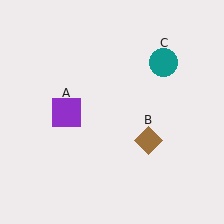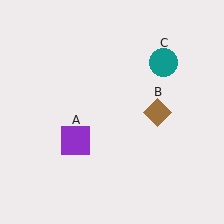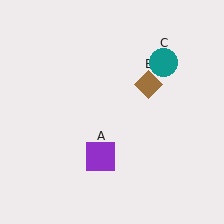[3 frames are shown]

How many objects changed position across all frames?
2 objects changed position: purple square (object A), brown diamond (object B).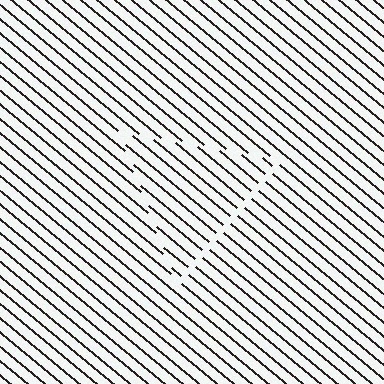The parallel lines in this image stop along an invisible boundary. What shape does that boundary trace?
An illusory triangle. The interior of the shape contains the same grating, shifted by half a period — the contour is defined by the phase discontinuity where line-ends from the inner and outer gratings abut.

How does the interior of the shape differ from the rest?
The interior of the shape contains the same grating, shifted by half a period — the contour is defined by the phase discontinuity where line-ends from the inner and outer gratings abut.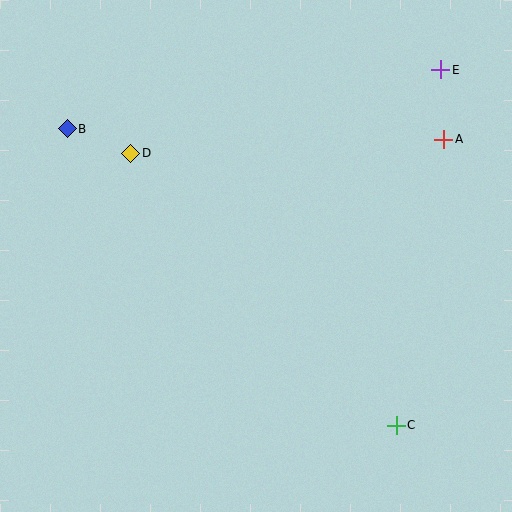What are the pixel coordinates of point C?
Point C is at (396, 425).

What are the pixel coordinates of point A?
Point A is at (444, 139).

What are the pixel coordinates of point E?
Point E is at (441, 70).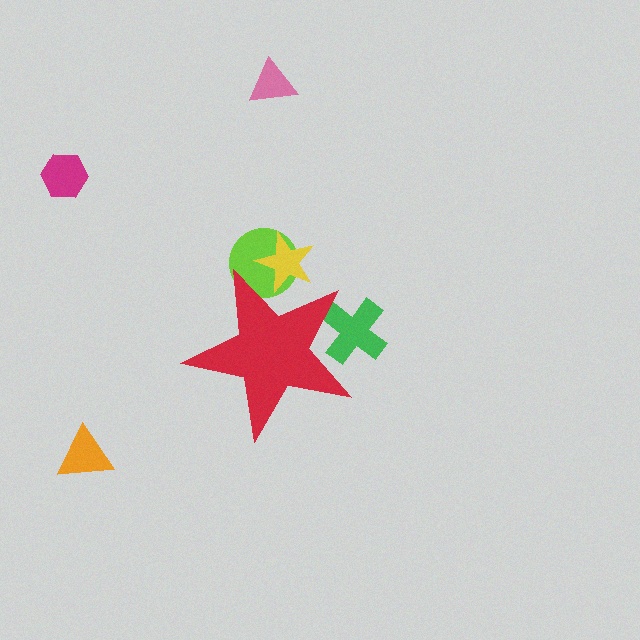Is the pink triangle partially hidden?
No, the pink triangle is fully visible.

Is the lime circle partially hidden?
Yes, the lime circle is partially hidden behind the red star.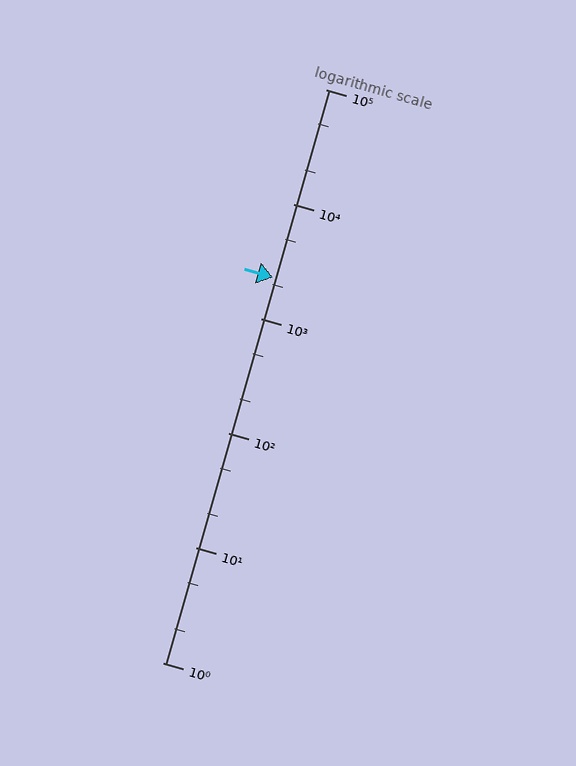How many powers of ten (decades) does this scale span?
The scale spans 5 decades, from 1 to 100000.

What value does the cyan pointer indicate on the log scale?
The pointer indicates approximately 2300.